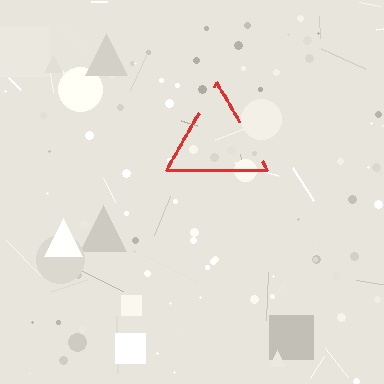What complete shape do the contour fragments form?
The contour fragments form a triangle.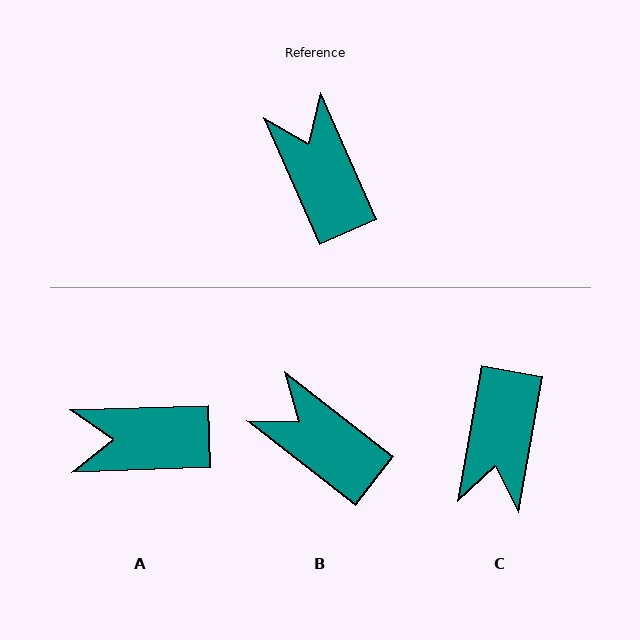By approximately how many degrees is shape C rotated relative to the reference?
Approximately 147 degrees counter-clockwise.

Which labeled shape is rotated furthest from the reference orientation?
C, about 147 degrees away.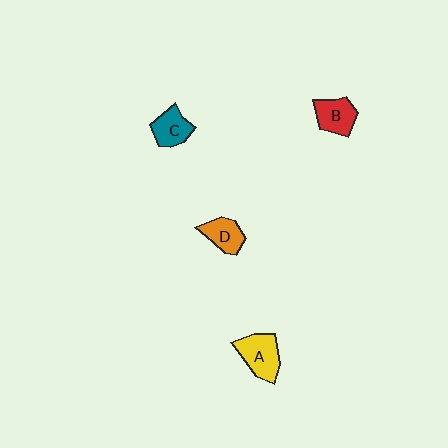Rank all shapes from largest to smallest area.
From largest to smallest: A (yellow), B (red), C (teal), D (orange).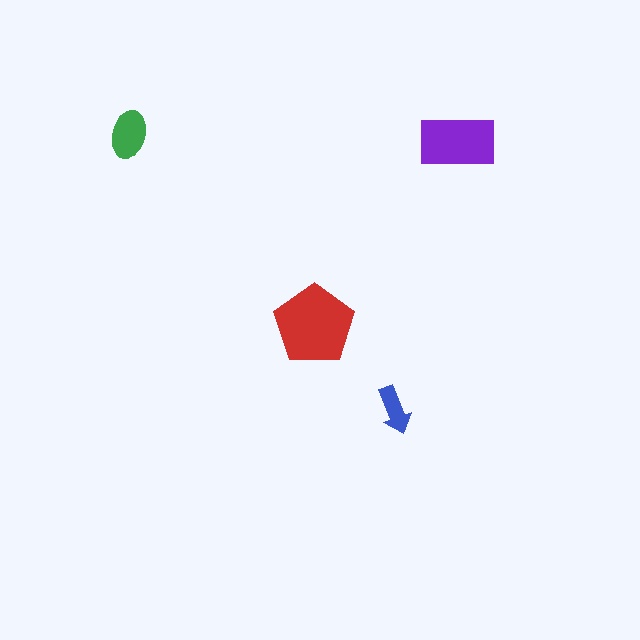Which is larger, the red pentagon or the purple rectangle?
The red pentagon.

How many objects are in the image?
There are 4 objects in the image.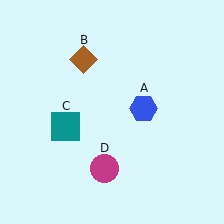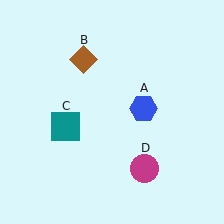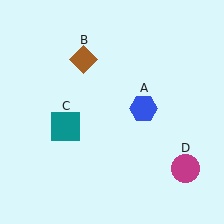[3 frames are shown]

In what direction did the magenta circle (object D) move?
The magenta circle (object D) moved right.